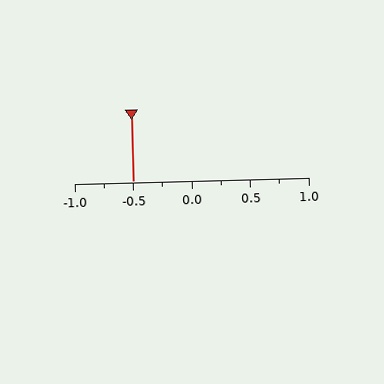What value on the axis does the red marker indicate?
The marker indicates approximately -0.5.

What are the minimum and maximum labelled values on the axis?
The axis runs from -1.0 to 1.0.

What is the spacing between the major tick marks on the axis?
The major ticks are spaced 0.5 apart.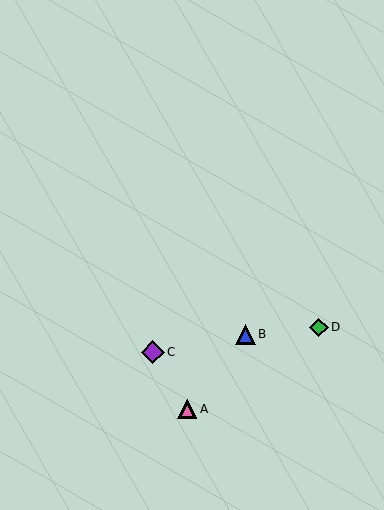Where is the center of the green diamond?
The center of the green diamond is at (319, 327).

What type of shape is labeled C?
Shape C is a purple diamond.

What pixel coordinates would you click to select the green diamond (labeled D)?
Click at (319, 327) to select the green diamond D.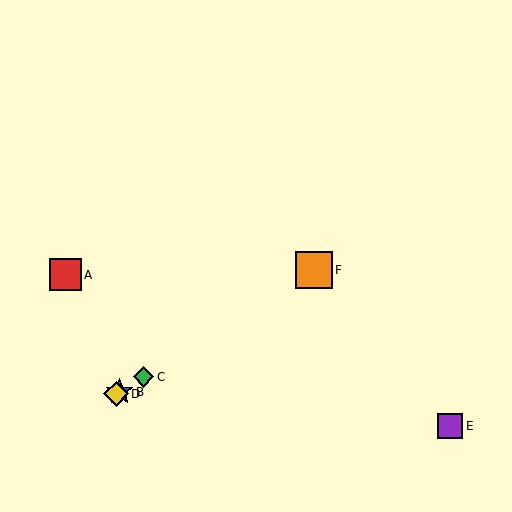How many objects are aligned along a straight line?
4 objects (B, C, D, F) are aligned along a straight line.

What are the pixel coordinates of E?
Object E is at (450, 426).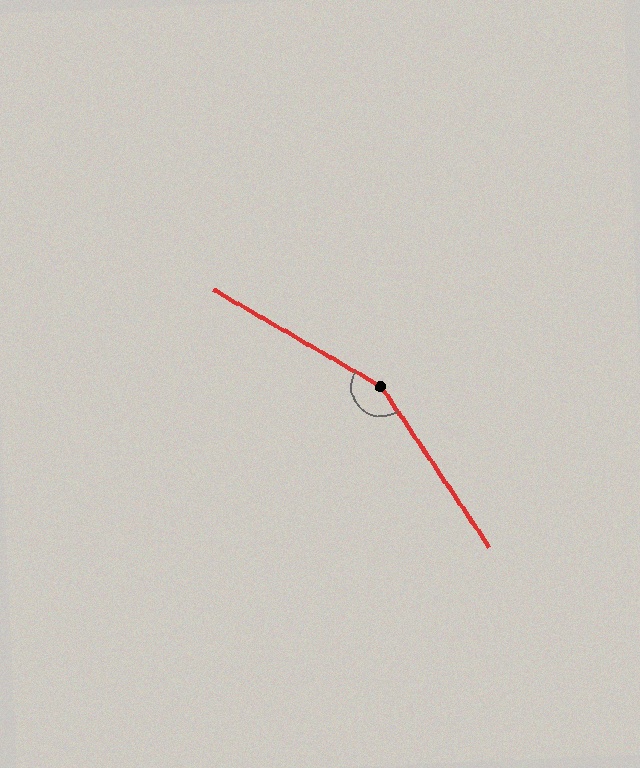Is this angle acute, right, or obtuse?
It is obtuse.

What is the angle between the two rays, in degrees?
Approximately 154 degrees.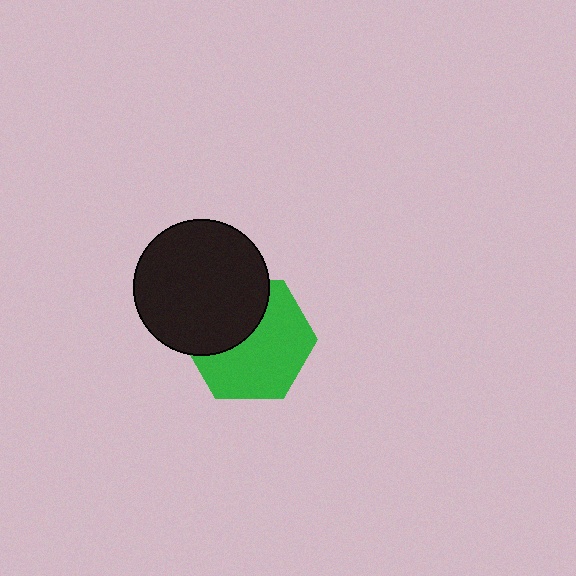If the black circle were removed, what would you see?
You would see the complete green hexagon.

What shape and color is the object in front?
The object in front is a black circle.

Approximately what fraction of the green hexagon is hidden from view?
Roughly 38% of the green hexagon is hidden behind the black circle.